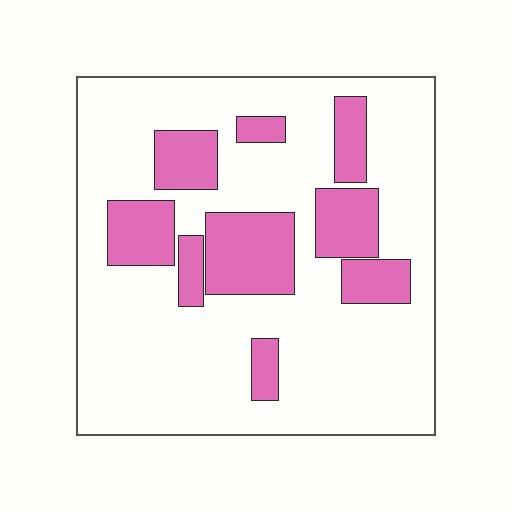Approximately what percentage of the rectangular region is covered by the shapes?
Approximately 25%.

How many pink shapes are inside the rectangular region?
9.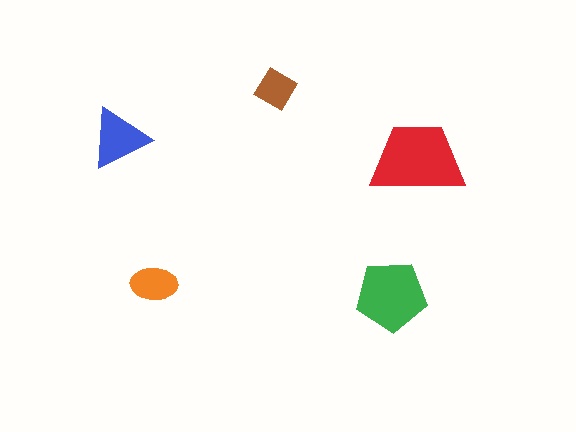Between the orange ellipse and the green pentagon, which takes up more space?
The green pentagon.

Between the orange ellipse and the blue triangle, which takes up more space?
The blue triangle.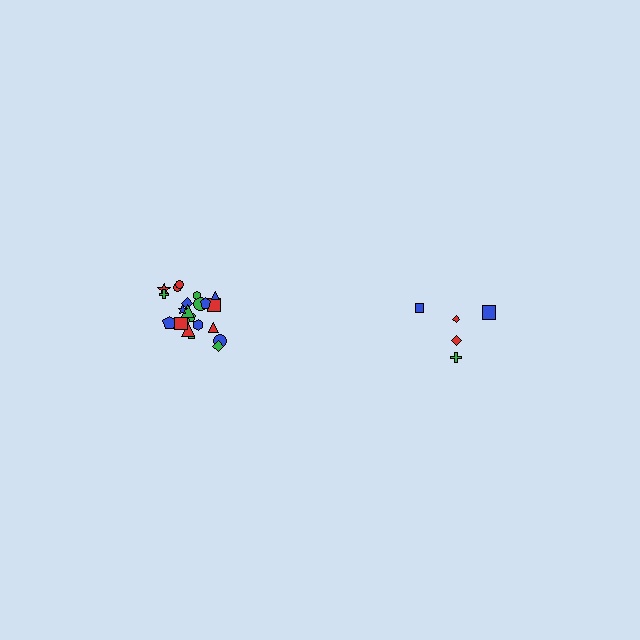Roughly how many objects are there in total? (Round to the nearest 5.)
Roughly 25 objects in total.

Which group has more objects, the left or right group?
The left group.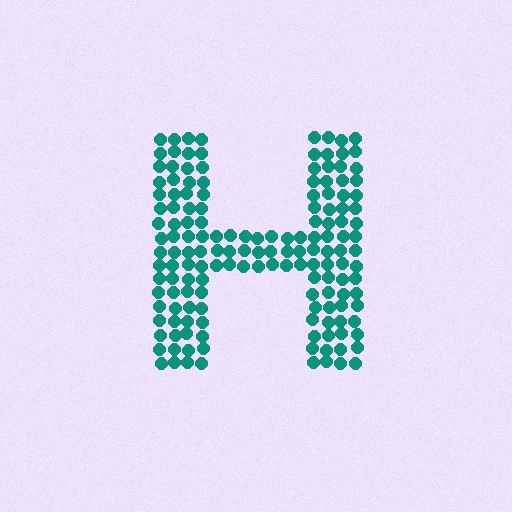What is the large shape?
The large shape is the letter H.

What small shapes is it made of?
It is made of small circles.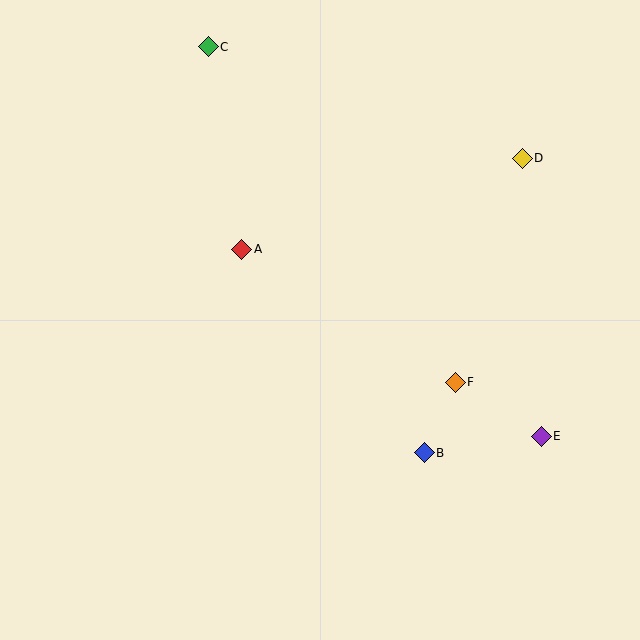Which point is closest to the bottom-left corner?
Point A is closest to the bottom-left corner.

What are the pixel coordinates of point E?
Point E is at (541, 436).